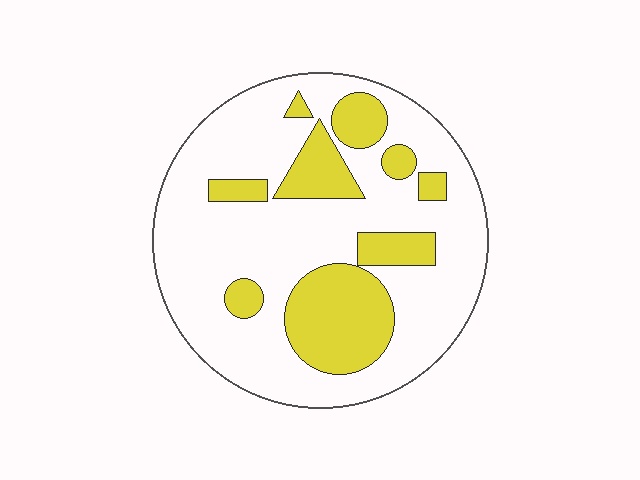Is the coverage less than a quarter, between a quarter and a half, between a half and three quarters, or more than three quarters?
Between a quarter and a half.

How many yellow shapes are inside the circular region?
9.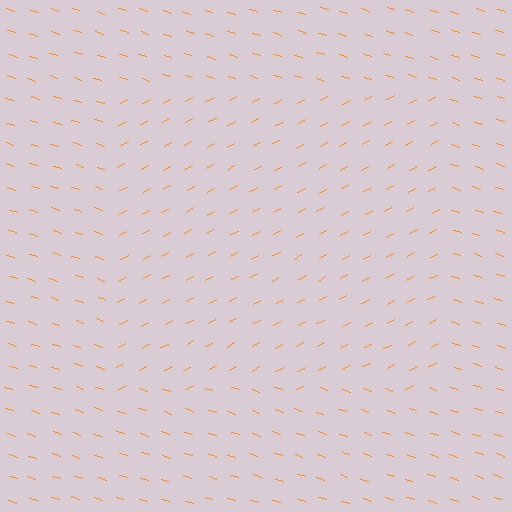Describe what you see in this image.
The image is filled with small orange line segments. A rectangle region in the image has lines oriented differently from the surrounding lines, creating a visible texture boundary.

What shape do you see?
I see a rectangle.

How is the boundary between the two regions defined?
The boundary is defined purely by a change in line orientation (approximately 45 degrees difference). All lines are the same color and thickness.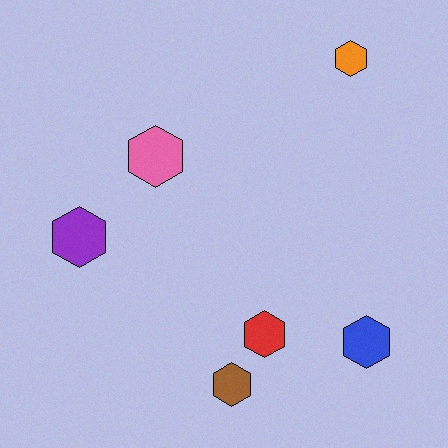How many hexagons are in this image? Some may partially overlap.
There are 6 hexagons.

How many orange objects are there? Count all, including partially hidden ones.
There is 1 orange object.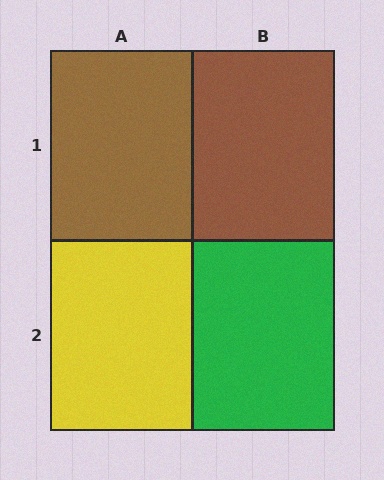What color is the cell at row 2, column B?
Green.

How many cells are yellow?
1 cell is yellow.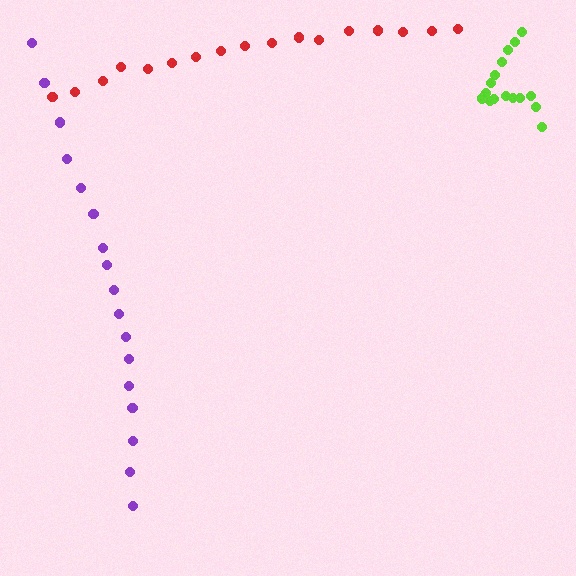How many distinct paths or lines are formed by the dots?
There are 3 distinct paths.